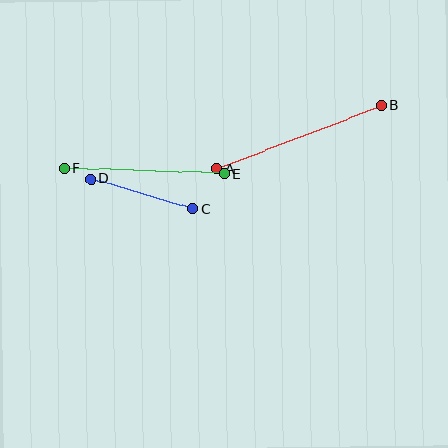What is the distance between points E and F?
The distance is approximately 160 pixels.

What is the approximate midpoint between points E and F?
The midpoint is at approximately (145, 171) pixels.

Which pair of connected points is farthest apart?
Points A and B are farthest apart.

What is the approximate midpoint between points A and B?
The midpoint is at approximately (299, 137) pixels.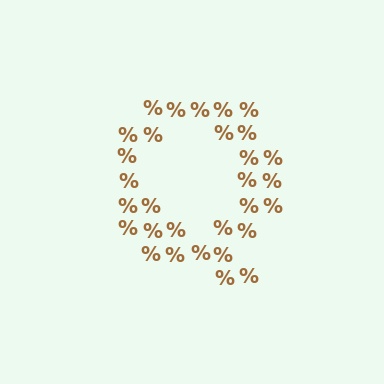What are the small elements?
The small elements are percent signs.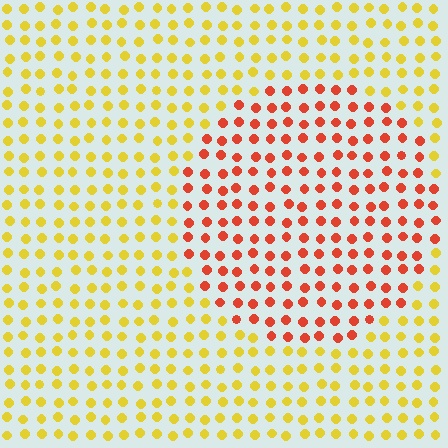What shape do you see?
I see a circle.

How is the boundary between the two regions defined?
The boundary is defined purely by a slight shift in hue (about 48 degrees). Spacing, size, and orientation are identical on both sides.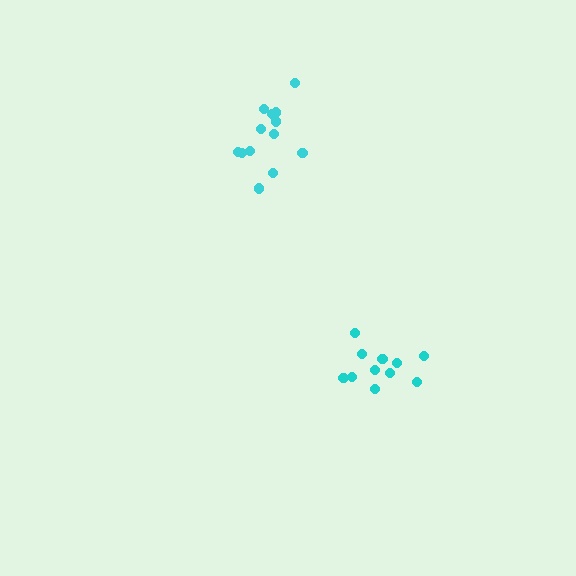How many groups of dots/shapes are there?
There are 2 groups.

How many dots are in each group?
Group 1: 11 dots, Group 2: 13 dots (24 total).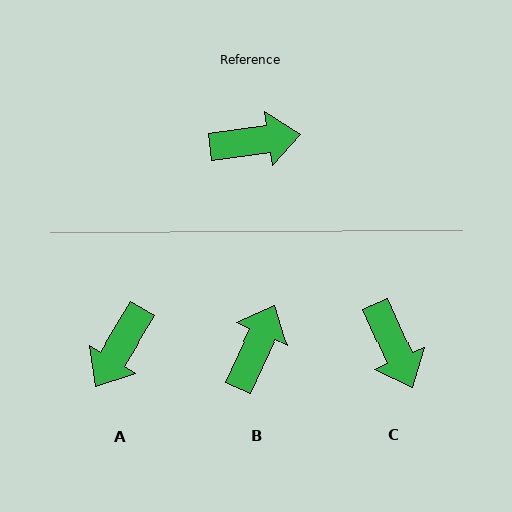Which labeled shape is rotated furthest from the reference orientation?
A, about 129 degrees away.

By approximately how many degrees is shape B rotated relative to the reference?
Approximately 58 degrees counter-clockwise.